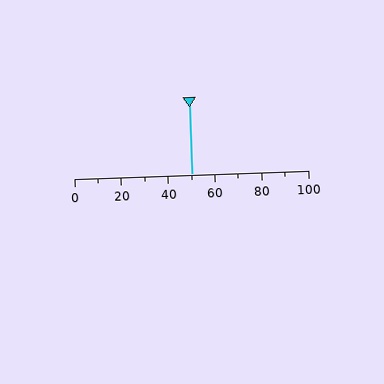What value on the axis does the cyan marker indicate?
The marker indicates approximately 50.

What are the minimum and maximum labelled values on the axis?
The axis runs from 0 to 100.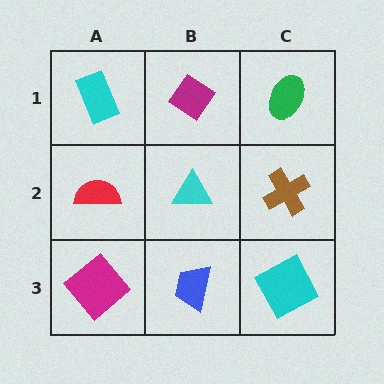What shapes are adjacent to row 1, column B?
A cyan triangle (row 2, column B), a cyan rectangle (row 1, column A), a green ellipse (row 1, column C).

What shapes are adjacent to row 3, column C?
A brown cross (row 2, column C), a blue trapezoid (row 3, column B).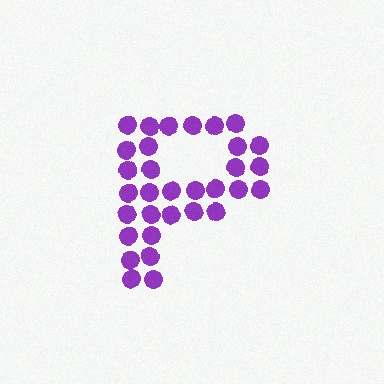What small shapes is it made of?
It is made of small circles.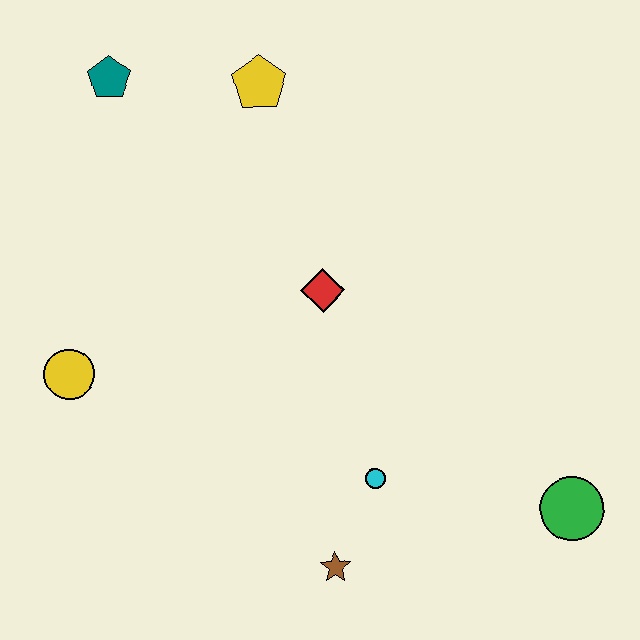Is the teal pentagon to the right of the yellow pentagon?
No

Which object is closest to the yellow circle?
The red diamond is closest to the yellow circle.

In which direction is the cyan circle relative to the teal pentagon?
The cyan circle is below the teal pentagon.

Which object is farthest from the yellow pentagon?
The green circle is farthest from the yellow pentagon.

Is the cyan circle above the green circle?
Yes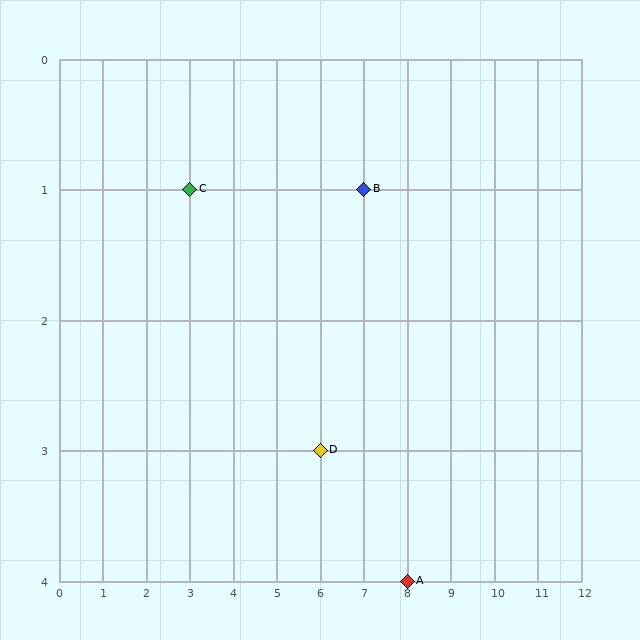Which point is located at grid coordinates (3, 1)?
Point C is at (3, 1).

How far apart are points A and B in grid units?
Points A and B are 1 column and 3 rows apart (about 3.2 grid units diagonally).